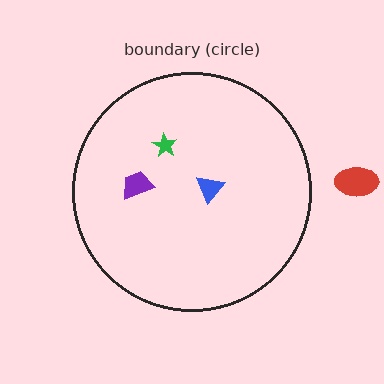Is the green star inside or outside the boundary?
Inside.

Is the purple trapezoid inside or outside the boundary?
Inside.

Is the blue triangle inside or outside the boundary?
Inside.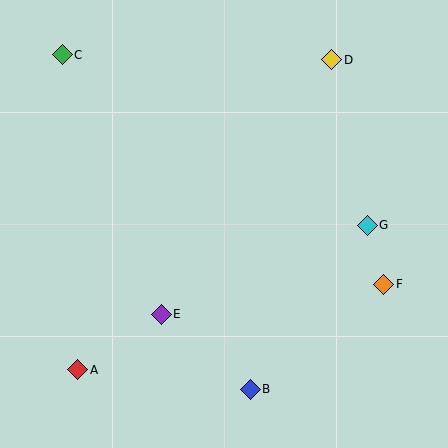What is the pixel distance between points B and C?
The distance between B and C is 384 pixels.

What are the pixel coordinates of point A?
Point A is at (77, 370).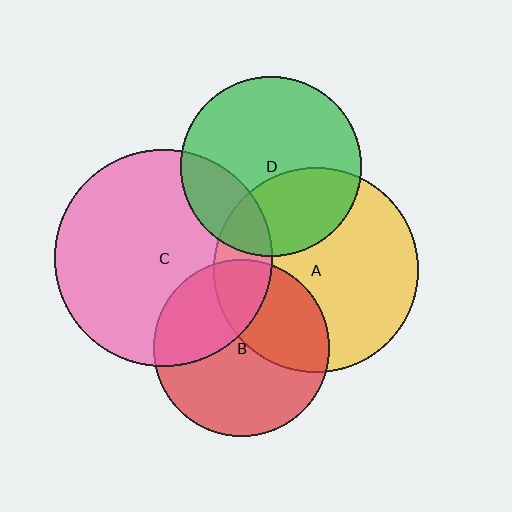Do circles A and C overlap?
Yes.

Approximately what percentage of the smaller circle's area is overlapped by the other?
Approximately 20%.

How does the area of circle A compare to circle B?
Approximately 1.4 times.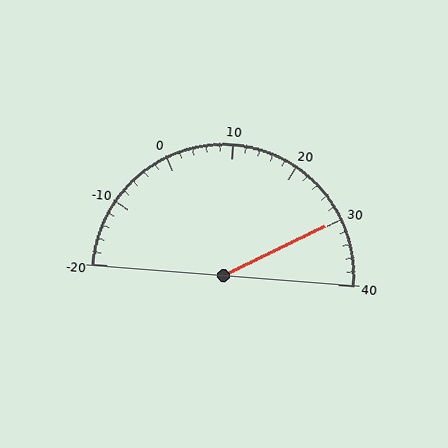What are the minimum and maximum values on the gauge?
The gauge ranges from -20 to 40.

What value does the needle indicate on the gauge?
The needle indicates approximately 30.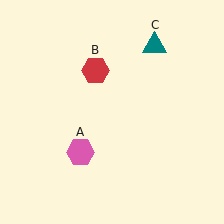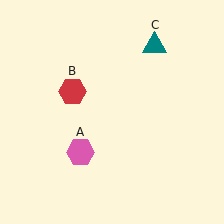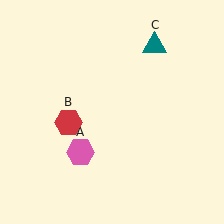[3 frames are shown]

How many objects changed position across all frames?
1 object changed position: red hexagon (object B).